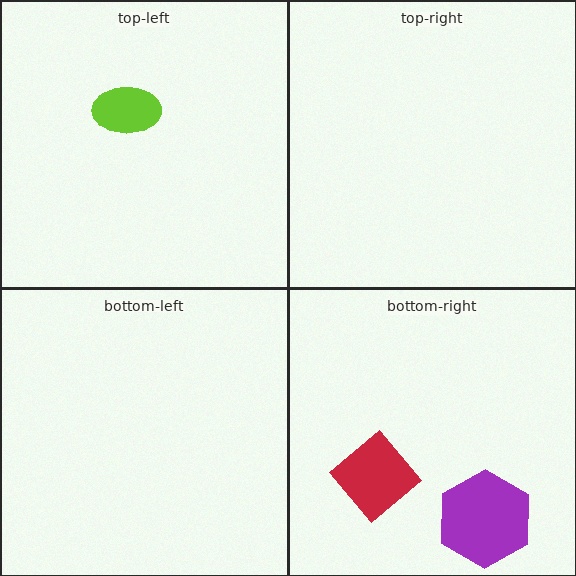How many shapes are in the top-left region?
1.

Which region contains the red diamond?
The bottom-right region.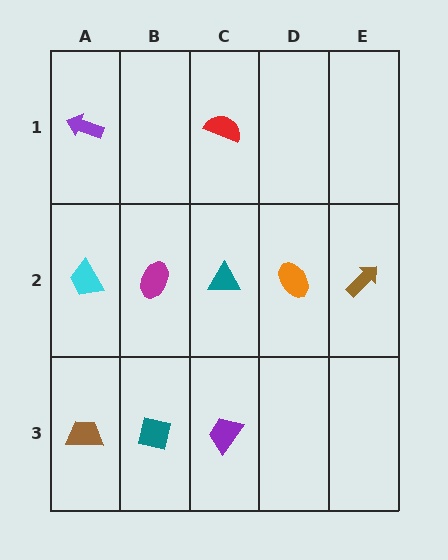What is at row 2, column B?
A magenta ellipse.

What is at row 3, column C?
A purple trapezoid.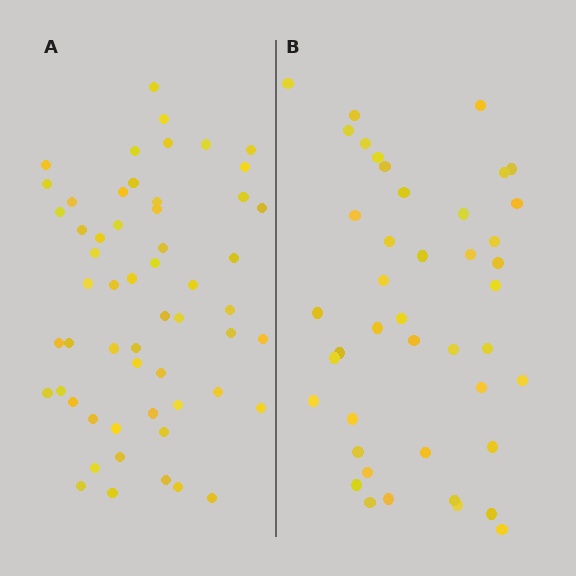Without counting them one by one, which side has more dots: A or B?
Region A (the left region) has more dots.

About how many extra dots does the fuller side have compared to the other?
Region A has approximately 15 more dots than region B.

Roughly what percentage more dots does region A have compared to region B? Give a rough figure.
About 30% more.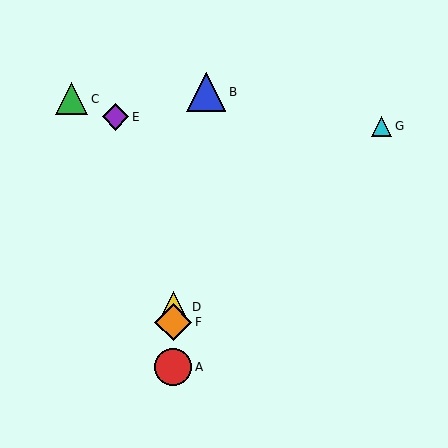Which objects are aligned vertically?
Objects A, D, F are aligned vertically.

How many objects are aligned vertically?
3 objects (A, D, F) are aligned vertically.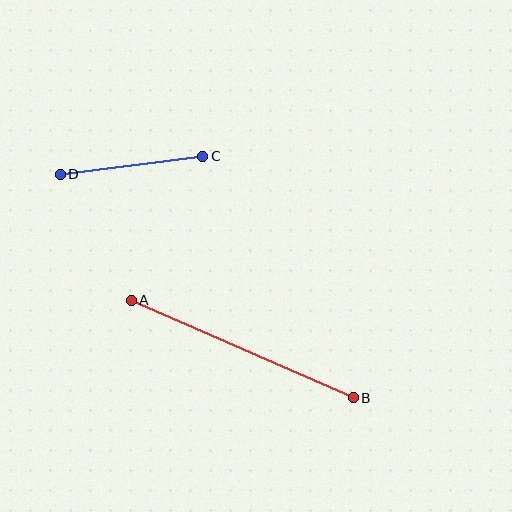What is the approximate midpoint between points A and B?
The midpoint is at approximately (242, 349) pixels.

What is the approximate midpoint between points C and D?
The midpoint is at approximately (132, 165) pixels.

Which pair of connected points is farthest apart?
Points A and B are farthest apart.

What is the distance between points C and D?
The distance is approximately 143 pixels.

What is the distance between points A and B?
The distance is approximately 242 pixels.